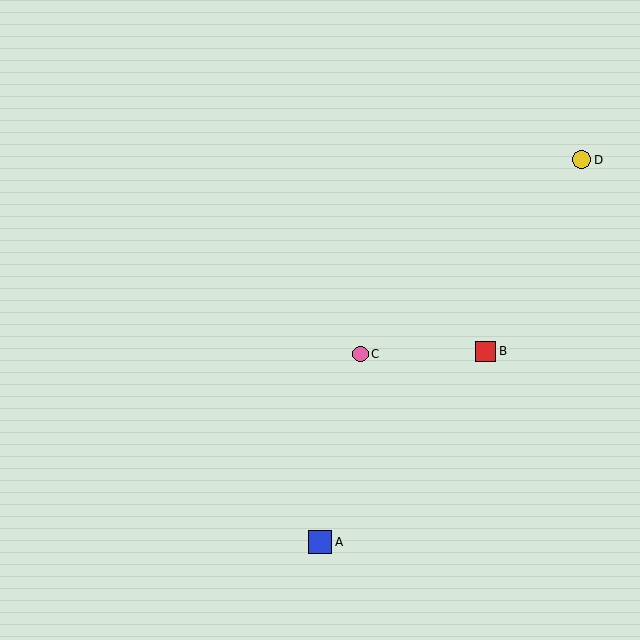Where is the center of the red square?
The center of the red square is at (485, 351).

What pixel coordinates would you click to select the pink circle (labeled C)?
Click at (361, 354) to select the pink circle C.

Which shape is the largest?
The blue square (labeled A) is the largest.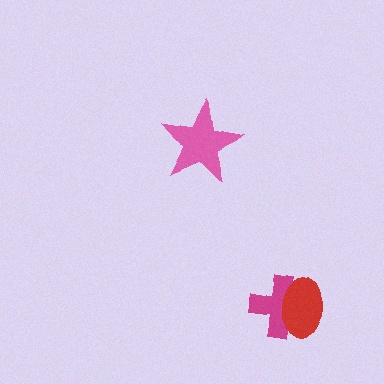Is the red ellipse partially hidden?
No, no other shape covers it.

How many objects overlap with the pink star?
0 objects overlap with the pink star.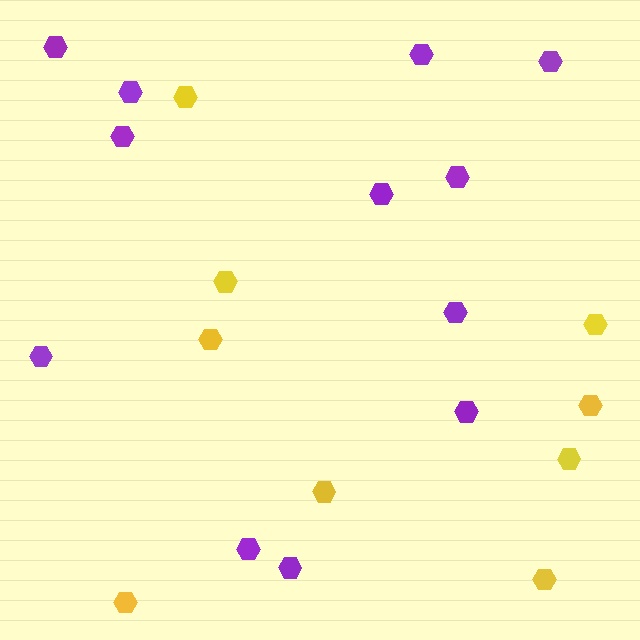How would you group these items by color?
There are 2 groups: one group of yellow hexagons (9) and one group of purple hexagons (12).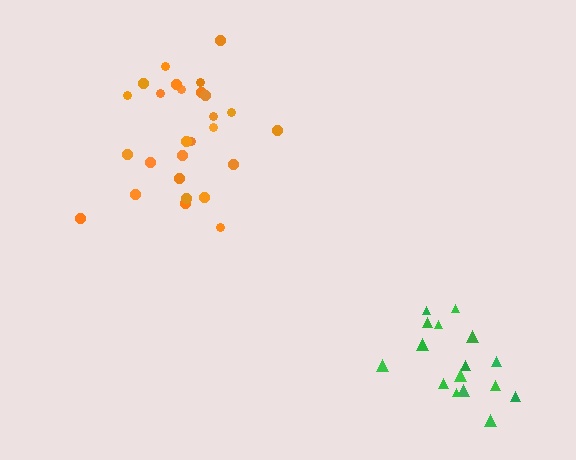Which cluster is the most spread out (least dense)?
Orange.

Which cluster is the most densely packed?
Green.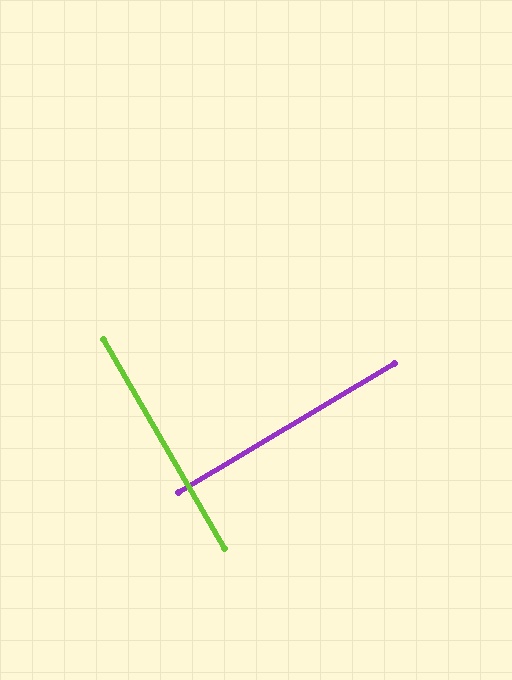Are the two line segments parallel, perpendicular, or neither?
Perpendicular — they meet at approximately 89°.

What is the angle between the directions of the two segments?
Approximately 89 degrees.